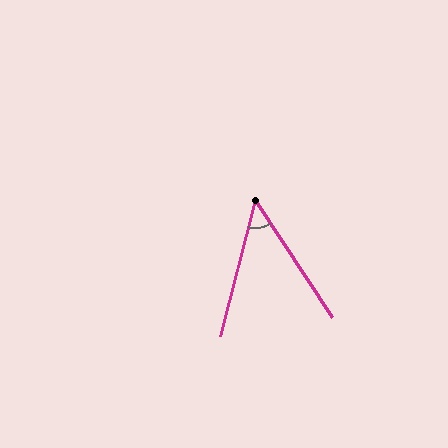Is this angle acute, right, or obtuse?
It is acute.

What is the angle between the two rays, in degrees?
Approximately 48 degrees.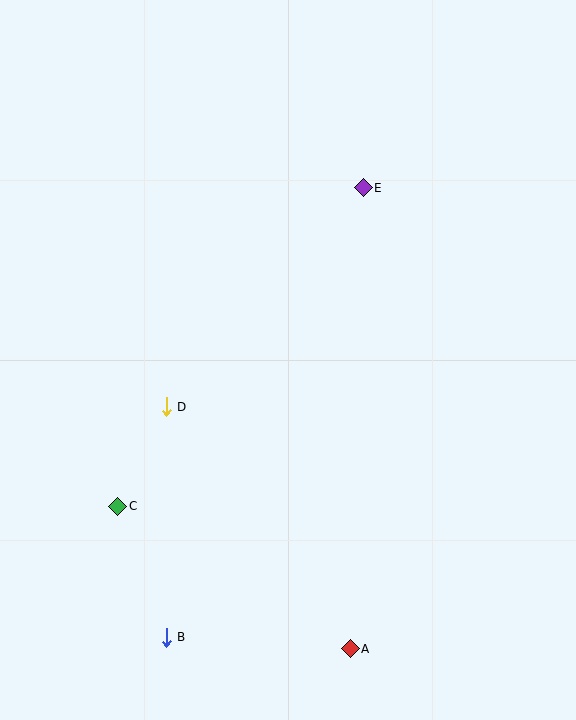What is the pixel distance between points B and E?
The distance between B and E is 491 pixels.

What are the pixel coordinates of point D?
Point D is at (166, 407).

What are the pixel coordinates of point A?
Point A is at (350, 649).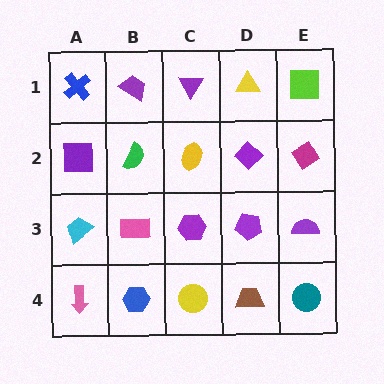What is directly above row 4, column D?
A purple pentagon.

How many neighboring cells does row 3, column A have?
3.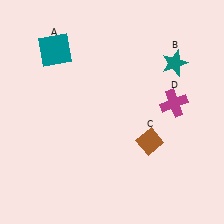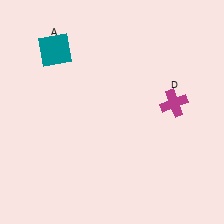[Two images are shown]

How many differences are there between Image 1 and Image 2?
There are 2 differences between the two images.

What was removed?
The teal star (B), the brown diamond (C) were removed in Image 2.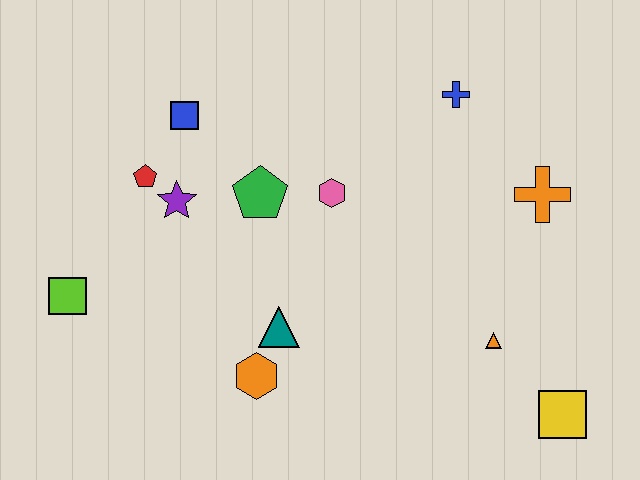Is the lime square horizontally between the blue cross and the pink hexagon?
No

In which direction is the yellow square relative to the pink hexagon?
The yellow square is to the right of the pink hexagon.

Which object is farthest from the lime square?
The yellow square is farthest from the lime square.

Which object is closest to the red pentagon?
The purple star is closest to the red pentagon.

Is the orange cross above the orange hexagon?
Yes